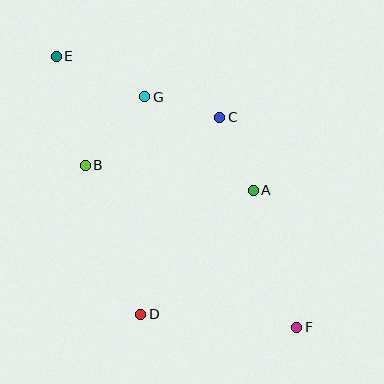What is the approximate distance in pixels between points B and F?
The distance between B and F is approximately 267 pixels.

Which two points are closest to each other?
Points C and G are closest to each other.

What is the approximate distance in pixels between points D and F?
The distance between D and F is approximately 157 pixels.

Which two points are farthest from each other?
Points E and F are farthest from each other.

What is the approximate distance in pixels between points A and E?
The distance between A and E is approximately 238 pixels.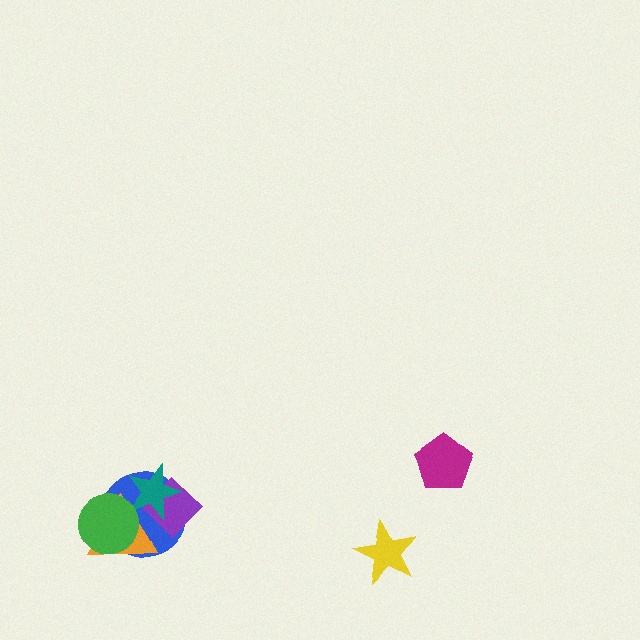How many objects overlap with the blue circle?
4 objects overlap with the blue circle.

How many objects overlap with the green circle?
2 objects overlap with the green circle.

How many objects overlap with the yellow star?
0 objects overlap with the yellow star.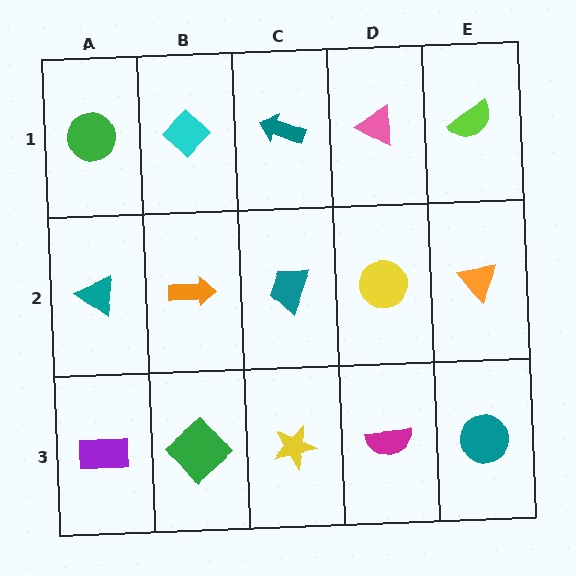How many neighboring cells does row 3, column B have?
3.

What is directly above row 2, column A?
A green circle.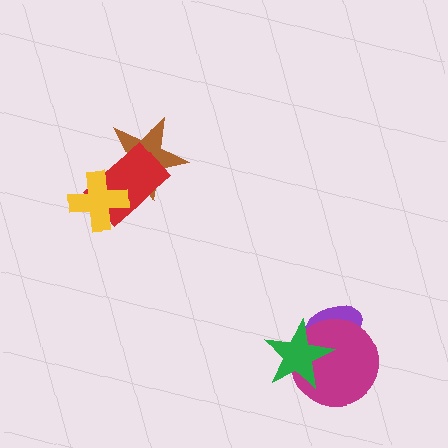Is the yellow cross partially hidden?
No, no other shape covers it.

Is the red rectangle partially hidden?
Yes, it is partially covered by another shape.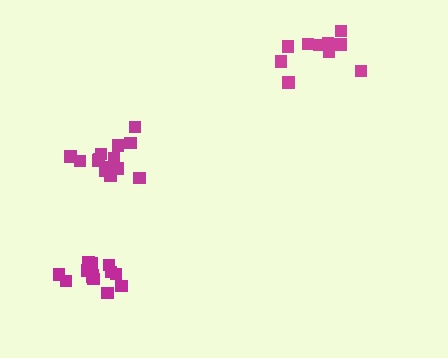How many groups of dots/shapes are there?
There are 3 groups.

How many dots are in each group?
Group 1: 10 dots, Group 2: 15 dots, Group 3: 14 dots (39 total).